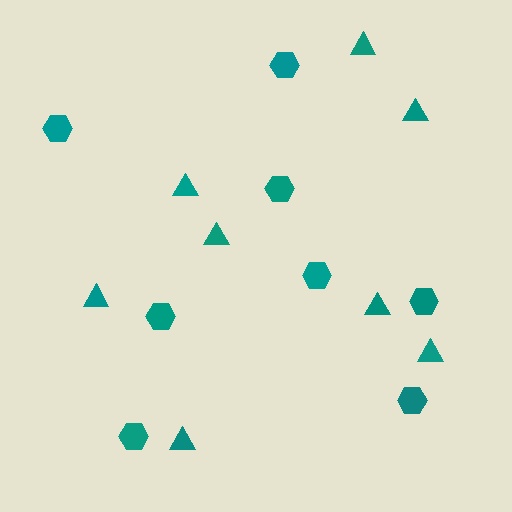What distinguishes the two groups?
There are 2 groups: one group of triangles (8) and one group of hexagons (8).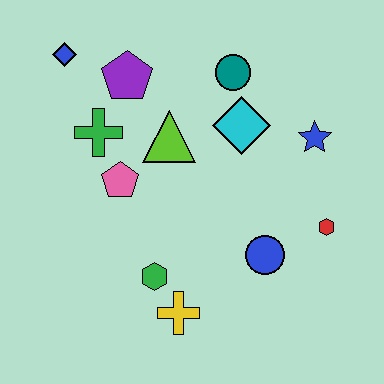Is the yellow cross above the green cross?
No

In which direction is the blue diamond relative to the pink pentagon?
The blue diamond is above the pink pentagon.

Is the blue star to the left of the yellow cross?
No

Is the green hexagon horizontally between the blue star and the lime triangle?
No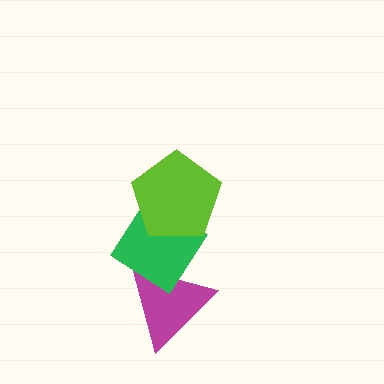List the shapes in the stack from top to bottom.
From top to bottom: the lime pentagon, the green diamond, the magenta triangle.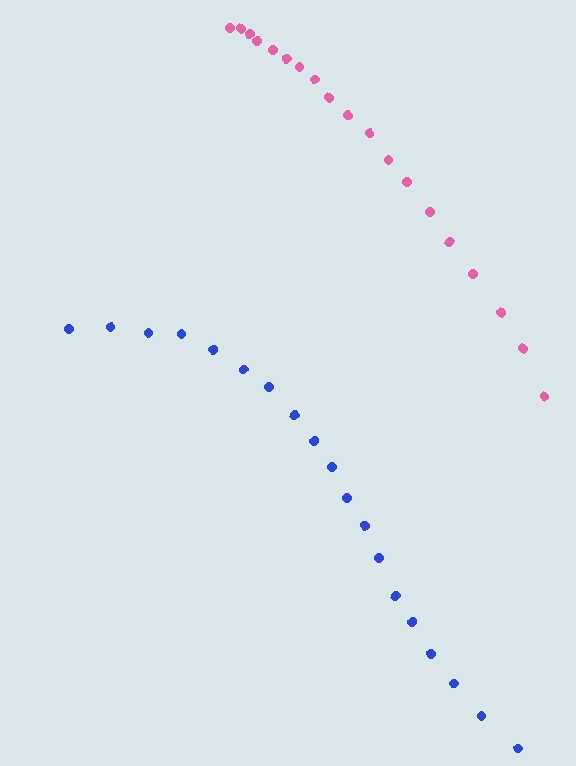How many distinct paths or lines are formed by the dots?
There are 2 distinct paths.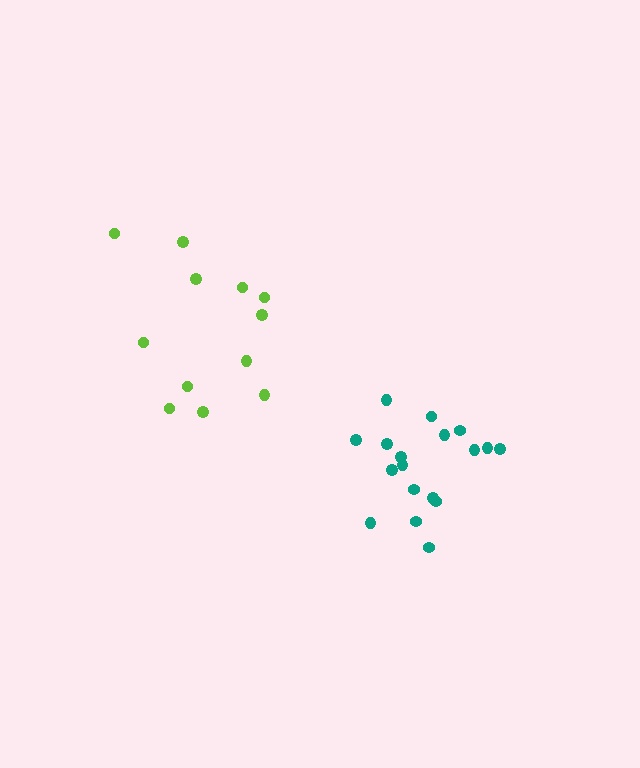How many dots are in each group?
Group 1: 18 dots, Group 2: 12 dots (30 total).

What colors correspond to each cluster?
The clusters are colored: teal, lime.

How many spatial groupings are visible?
There are 2 spatial groupings.